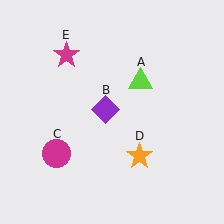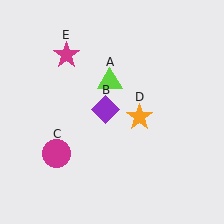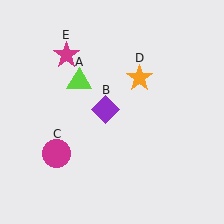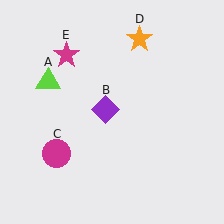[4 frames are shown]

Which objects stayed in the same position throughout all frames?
Purple diamond (object B) and magenta circle (object C) and magenta star (object E) remained stationary.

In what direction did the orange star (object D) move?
The orange star (object D) moved up.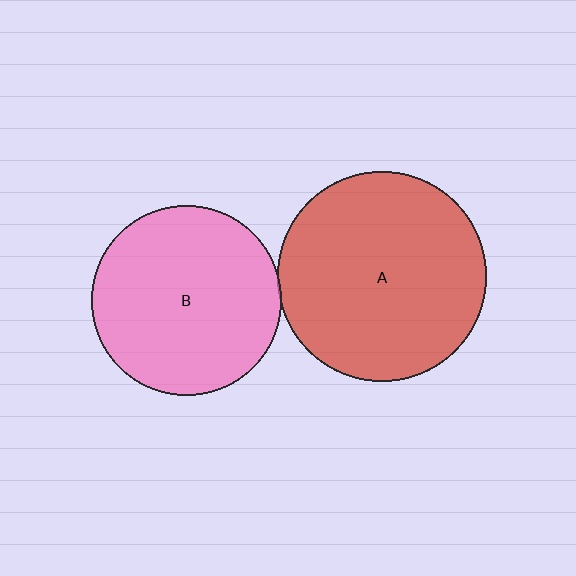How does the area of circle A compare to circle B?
Approximately 1.2 times.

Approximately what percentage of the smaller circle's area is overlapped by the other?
Approximately 5%.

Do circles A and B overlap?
Yes.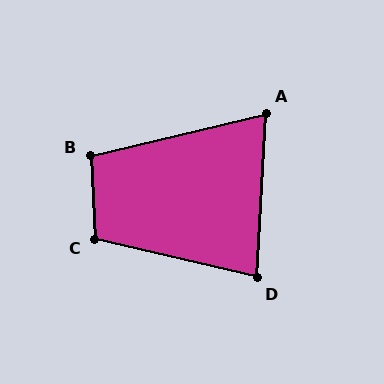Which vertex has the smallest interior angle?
A, at approximately 73 degrees.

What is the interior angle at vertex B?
Approximately 100 degrees (obtuse).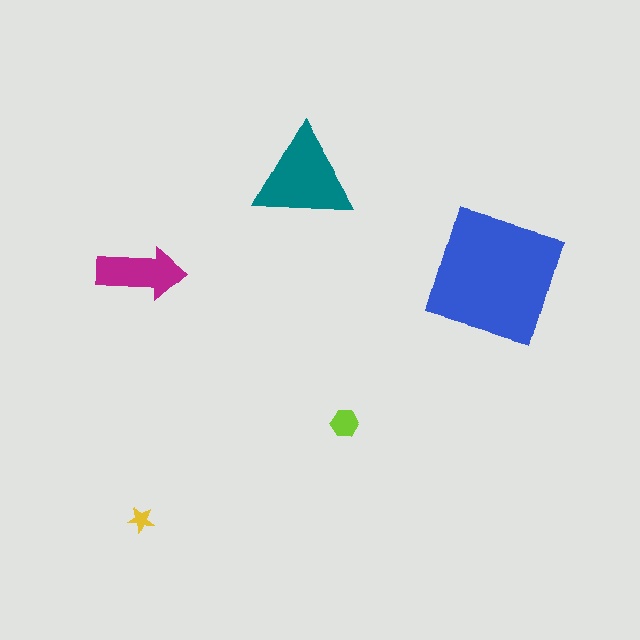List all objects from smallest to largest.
The yellow star, the lime hexagon, the magenta arrow, the teal triangle, the blue square.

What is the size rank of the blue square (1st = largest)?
1st.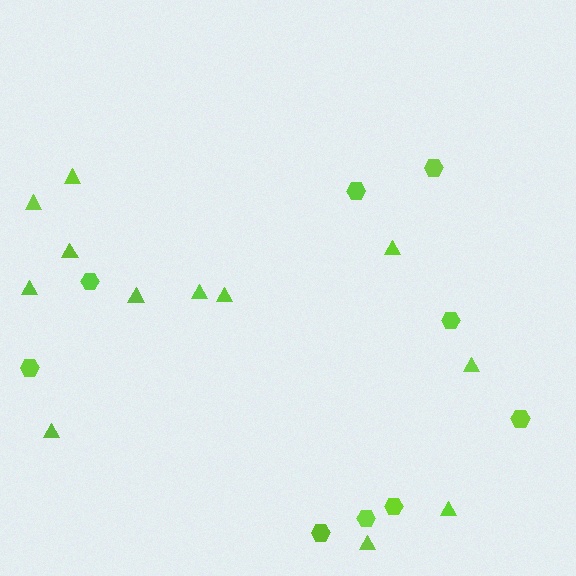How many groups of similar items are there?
There are 2 groups: one group of hexagons (9) and one group of triangles (12).